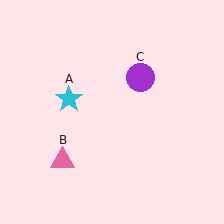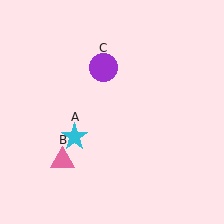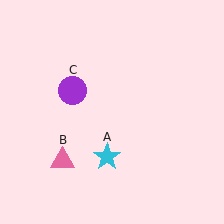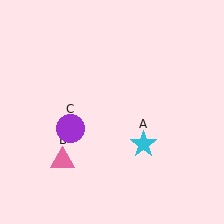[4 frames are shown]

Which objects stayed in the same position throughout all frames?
Pink triangle (object B) remained stationary.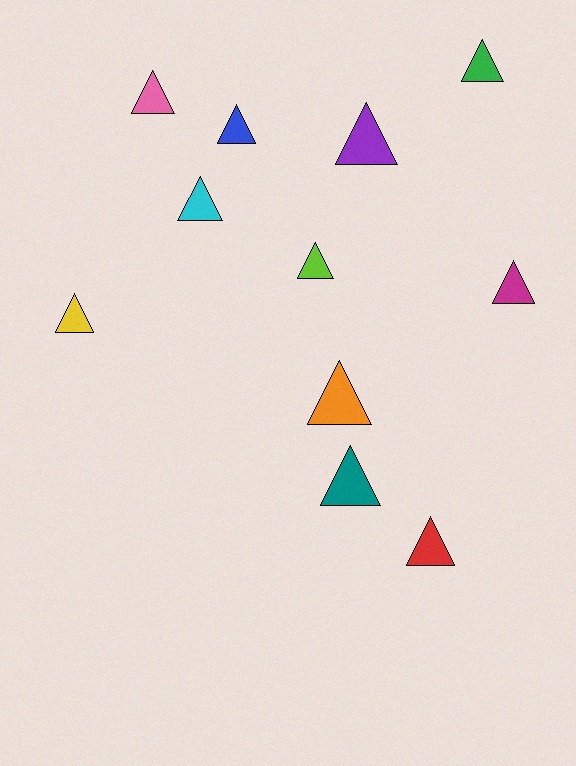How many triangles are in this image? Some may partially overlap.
There are 11 triangles.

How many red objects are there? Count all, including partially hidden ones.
There is 1 red object.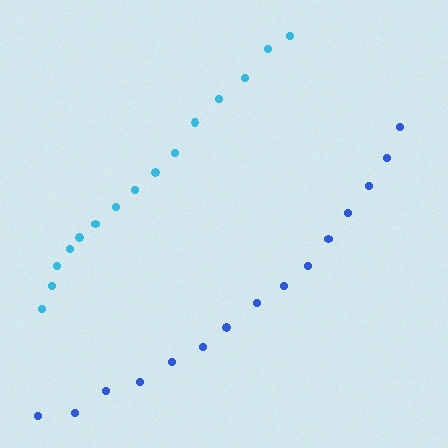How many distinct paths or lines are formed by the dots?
There are 2 distinct paths.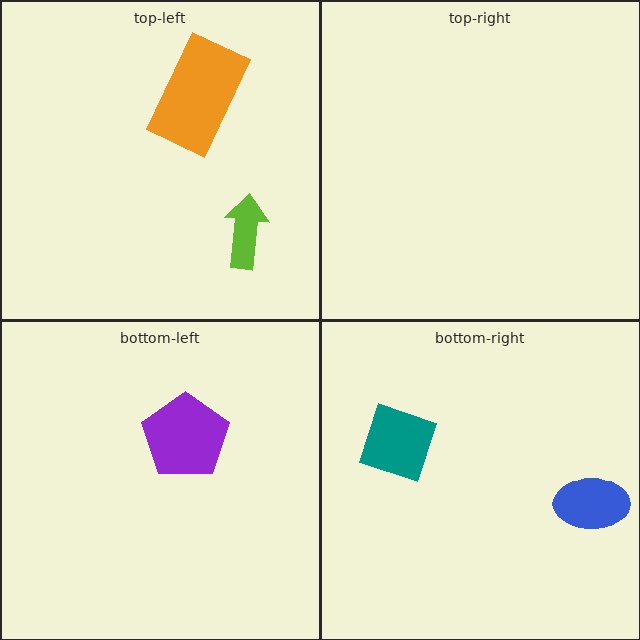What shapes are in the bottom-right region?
The teal diamond, the blue ellipse.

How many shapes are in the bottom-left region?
1.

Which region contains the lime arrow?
The top-left region.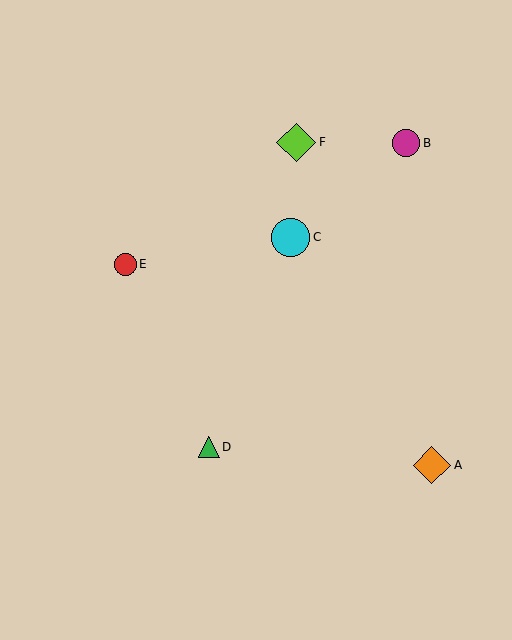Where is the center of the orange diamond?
The center of the orange diamond is at (432, 465).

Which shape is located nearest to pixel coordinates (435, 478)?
The orange diamond (labeled A) at (432, 465) is nearest to that location.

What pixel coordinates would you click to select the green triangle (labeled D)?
Click at (209, 447) to select the green triangle D.